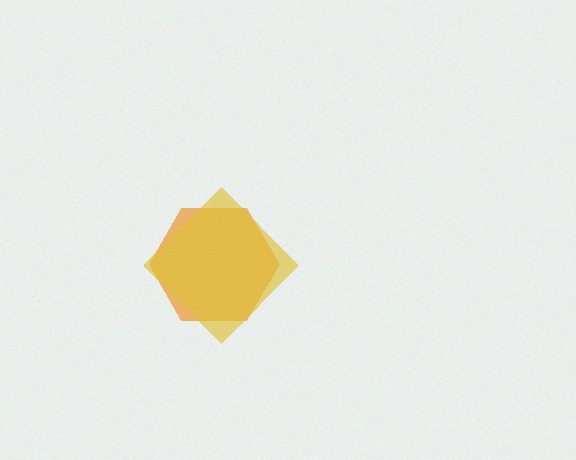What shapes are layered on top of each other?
The layered shapes are: an orange hexagon, a yellow diamond.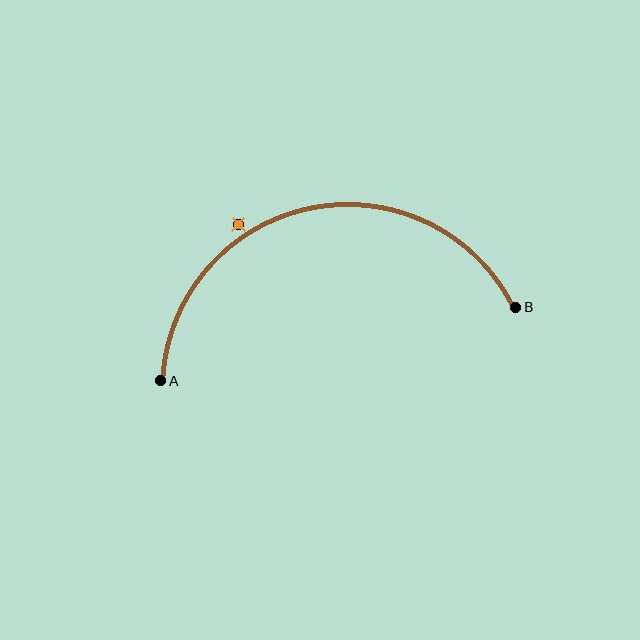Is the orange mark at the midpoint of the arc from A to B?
No — the orange mark does not lie on the arc at all. It sits slightly outside the curve.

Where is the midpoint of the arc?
The arc midpoint is the point on the curve farthest from the straight line joining A and B. It sits above that line.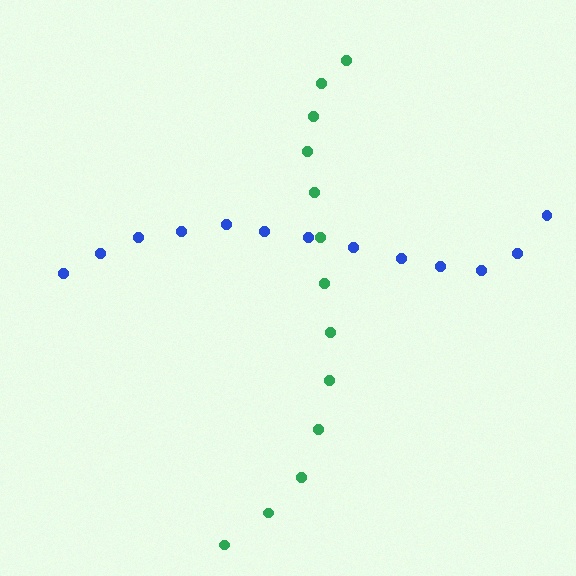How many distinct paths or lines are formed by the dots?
There are 2 distinct paths.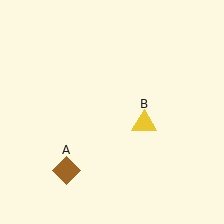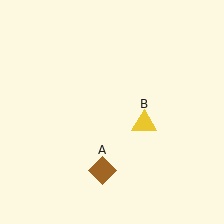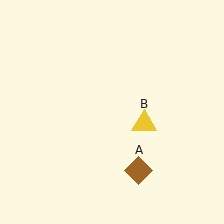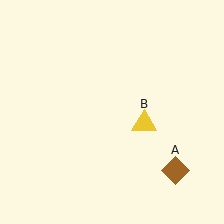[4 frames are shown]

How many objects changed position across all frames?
1 object changed position: brown diamond (object A).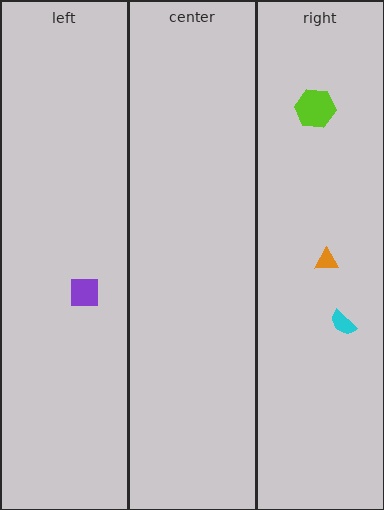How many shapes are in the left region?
1.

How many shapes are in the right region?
3.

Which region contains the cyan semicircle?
The right region.